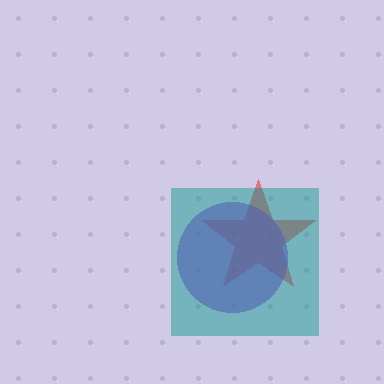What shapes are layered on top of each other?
The layered shapes are: a red star, a purple circle, a teal square.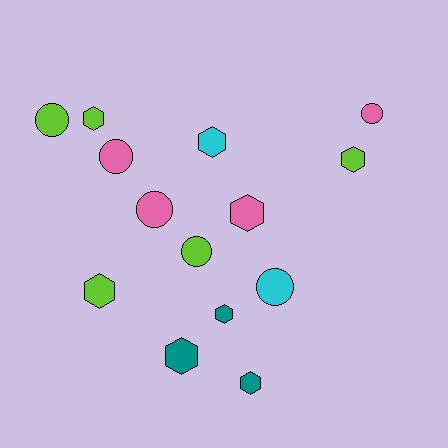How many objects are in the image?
There are 14 objects.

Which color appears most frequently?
Lime, with 5 objects.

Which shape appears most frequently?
Hexagon, with 8 objects.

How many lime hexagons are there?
There are 3 lime hexagons.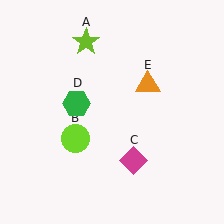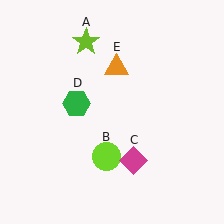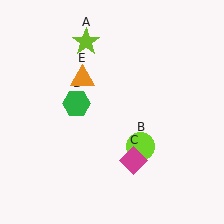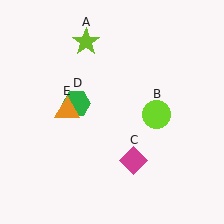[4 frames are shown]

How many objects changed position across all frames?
2 objects changed position: lime circle (object B), orange triangle (object E).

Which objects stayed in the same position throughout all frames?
Lime star (object A) and magenta diamond (object C) and green hexagon (object D) remained stationary.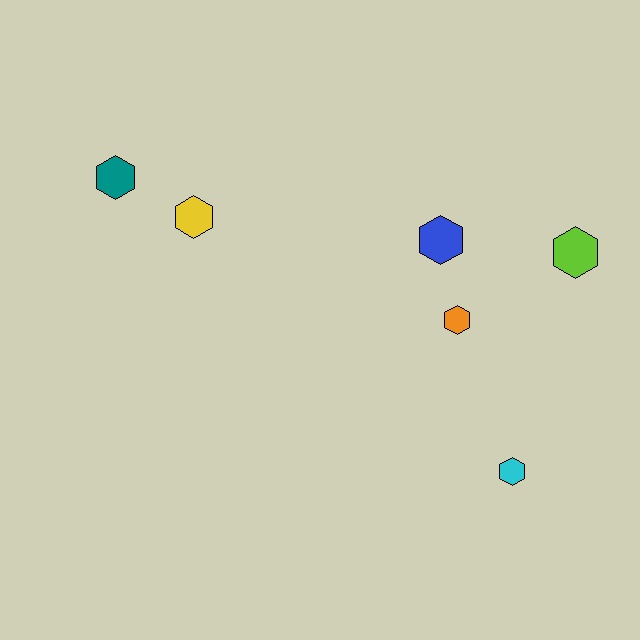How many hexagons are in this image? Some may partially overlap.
There are 6 hexagons.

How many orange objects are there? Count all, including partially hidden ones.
There is 1 orange object.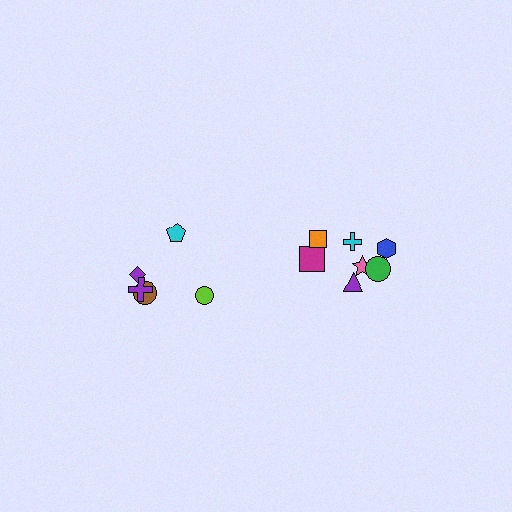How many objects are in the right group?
There are 7 objects.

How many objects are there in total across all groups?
There are 12 objects.